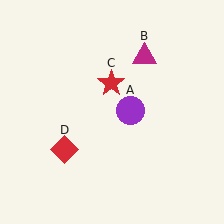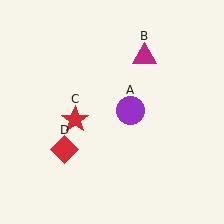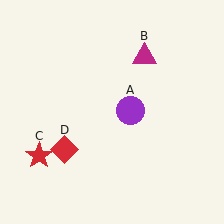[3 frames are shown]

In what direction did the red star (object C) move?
The red star (object C) moved down and to the left.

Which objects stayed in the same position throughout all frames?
Purple circle (object A) and magenta triangle (object B) and red diamond (object D) remained stationary.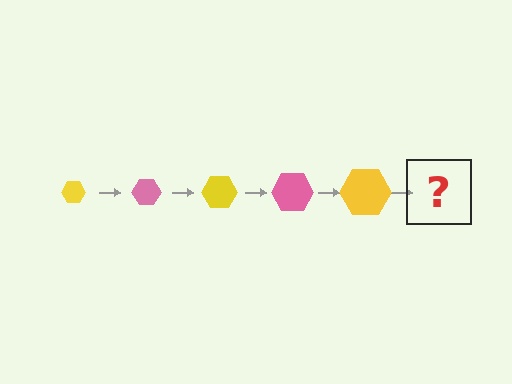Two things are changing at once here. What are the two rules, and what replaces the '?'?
The two rules are that the hexagon grows larger each step and the color cycles through yellow and pink. The '?' should be a pink hexagon, larger than the previous one.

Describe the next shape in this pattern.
It should be a pink hexagon, larger than the previous one.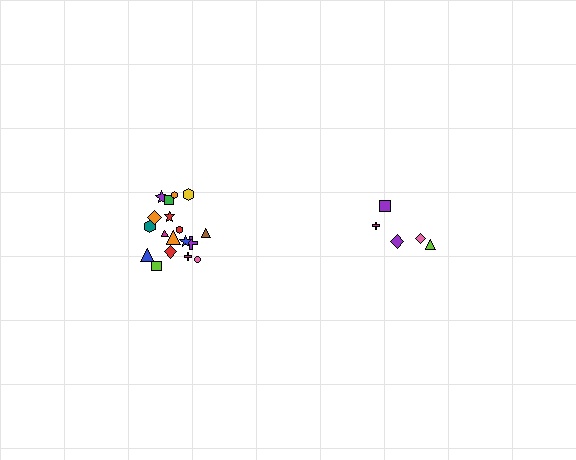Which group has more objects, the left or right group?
The left group.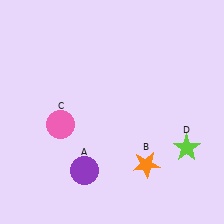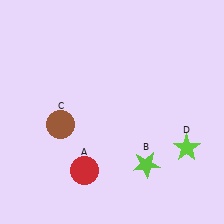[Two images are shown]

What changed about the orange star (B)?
In Image 1, B is orange. In Image 2, it changed to lime.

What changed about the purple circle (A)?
In Image 1, A is purple. In Image 2, it changed to red.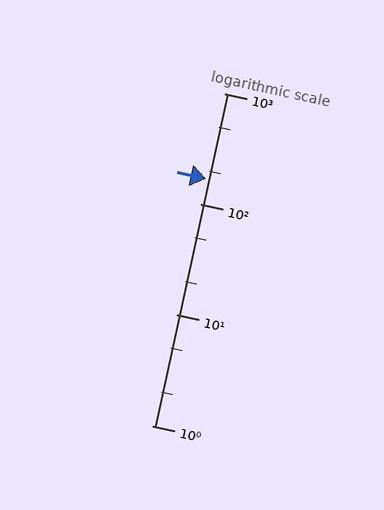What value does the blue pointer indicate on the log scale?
The pointer indicates approximately 170.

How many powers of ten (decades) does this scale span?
The scale spans 3 decades, from 1 to 1000.